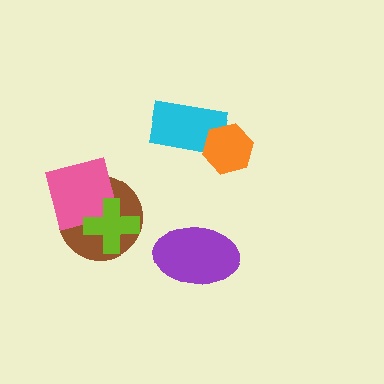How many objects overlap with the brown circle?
2 objects overlap with the brown circle.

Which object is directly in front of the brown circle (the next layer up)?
The pink square is directly in front of the brown circle.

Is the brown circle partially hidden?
Yes, it is partially covered by another shape.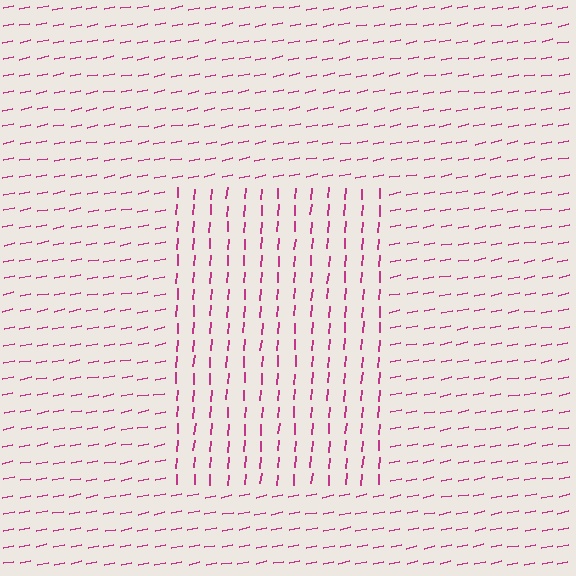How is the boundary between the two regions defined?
The boundary is defined purely by a change in line orientation (approximately 74 degrees difference). All lines are the same color and thickness.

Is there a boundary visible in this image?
Yes, there is a texture boundary formed by a change in line orientation.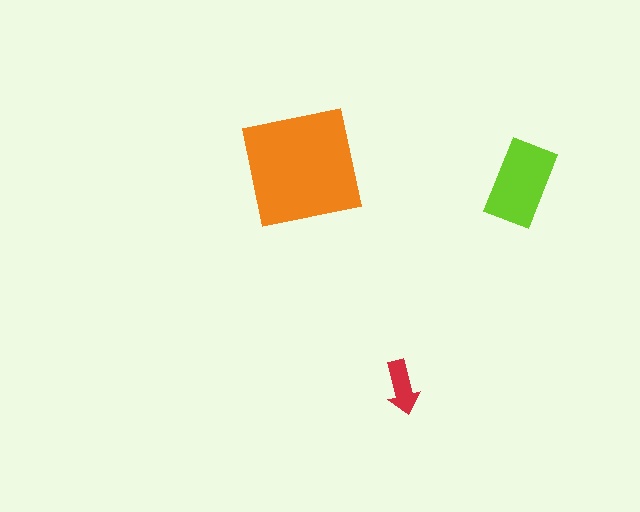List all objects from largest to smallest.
The orange square, the lime rectangle, the red arrow.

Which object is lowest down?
The red arrow is bottommost.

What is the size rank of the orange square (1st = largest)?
1st.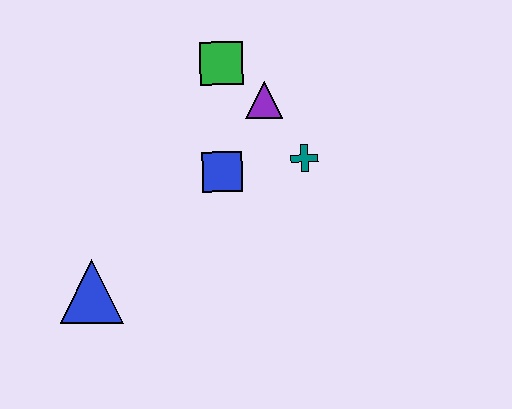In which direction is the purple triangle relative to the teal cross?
The purple triangle is above the teal cross.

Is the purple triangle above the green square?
No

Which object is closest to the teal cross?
The purple triangle is closest to the teal cross.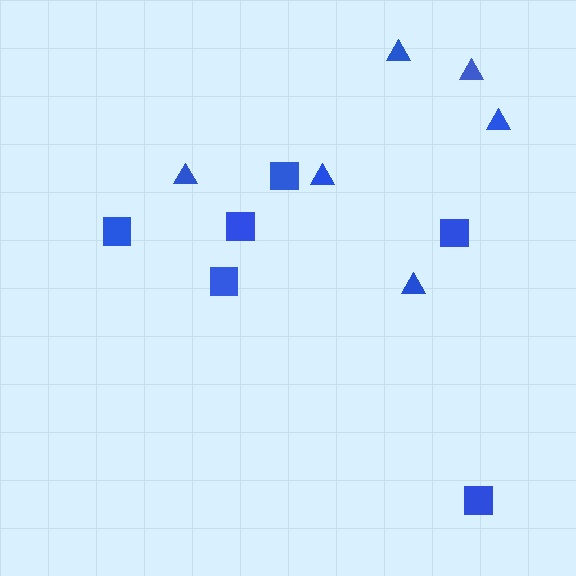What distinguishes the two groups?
There are 2 groups: one group of triangles (6) and one group of squares (6).